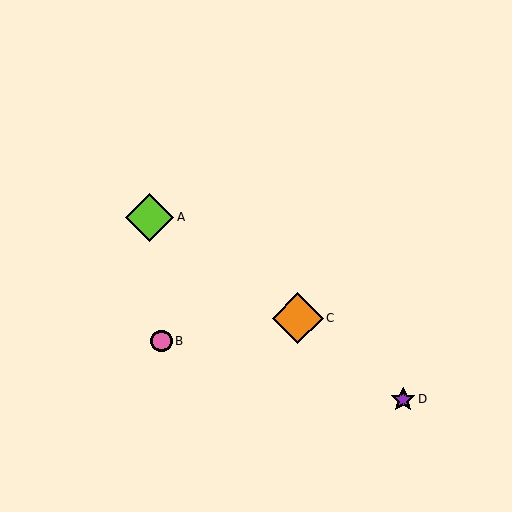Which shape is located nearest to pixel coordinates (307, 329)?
The orange diamond (labeled C) at (298, 318) is nearest to that location.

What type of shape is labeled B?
Shape B is a pink circle.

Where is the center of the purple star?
The center of the purple star is at (403, 399).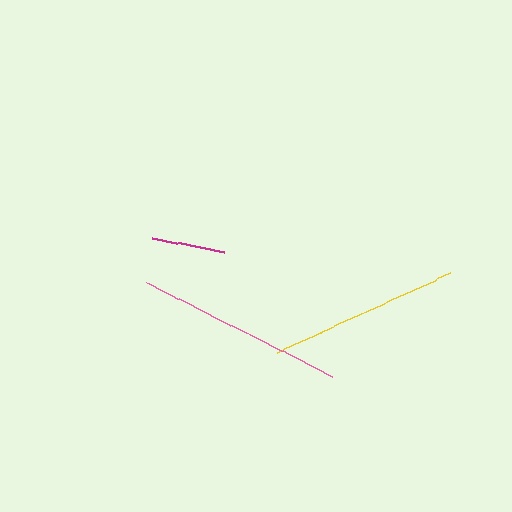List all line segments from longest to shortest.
From longest to shortest: pink, yellow, magenta.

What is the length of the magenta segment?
The magenta segment is approximately 73 pixels long.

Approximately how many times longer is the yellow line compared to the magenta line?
The yellow line is approximately 2.6 times the length of the magenta line.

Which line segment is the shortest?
The magenta line is the shortest at approximately 73 pixels.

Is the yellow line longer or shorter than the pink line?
The pink line is longer than the yellow line.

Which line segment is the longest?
The pink line is the longest at approximately 208 pixels.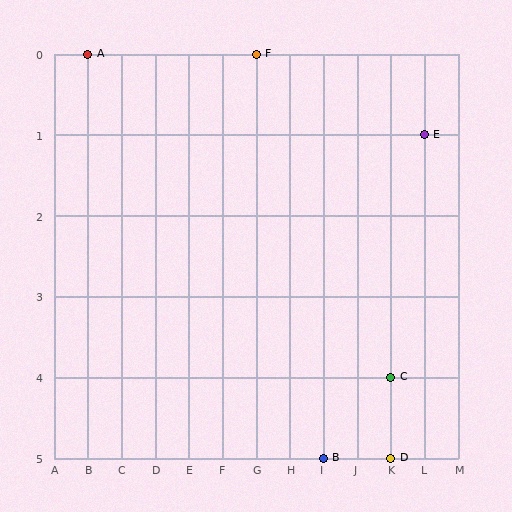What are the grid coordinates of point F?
Point F is at grid coordinates (G, 0).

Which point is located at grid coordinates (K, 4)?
Point C is at (K, 4).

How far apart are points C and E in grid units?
Points C and E are 1 column and 3 rows apart (about 3.2 grid units diagonally).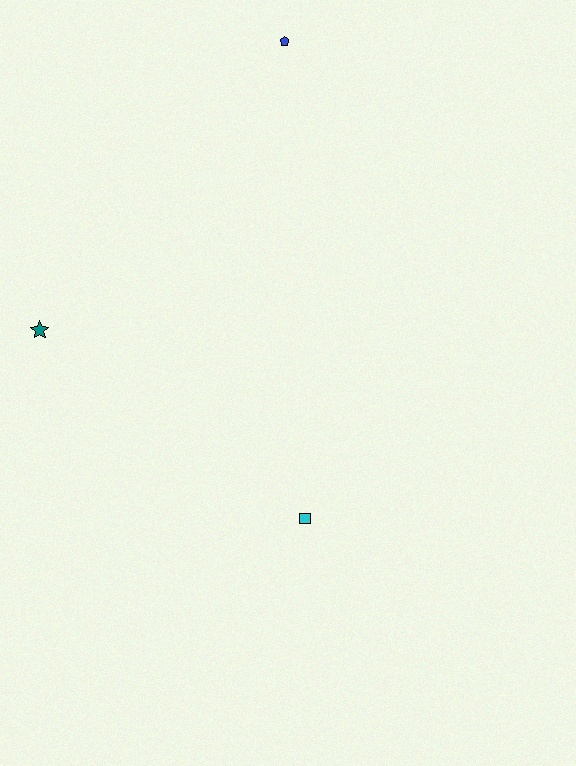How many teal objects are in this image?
There is 1 teal object.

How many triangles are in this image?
There are no triangles.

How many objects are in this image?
There are 3 objects.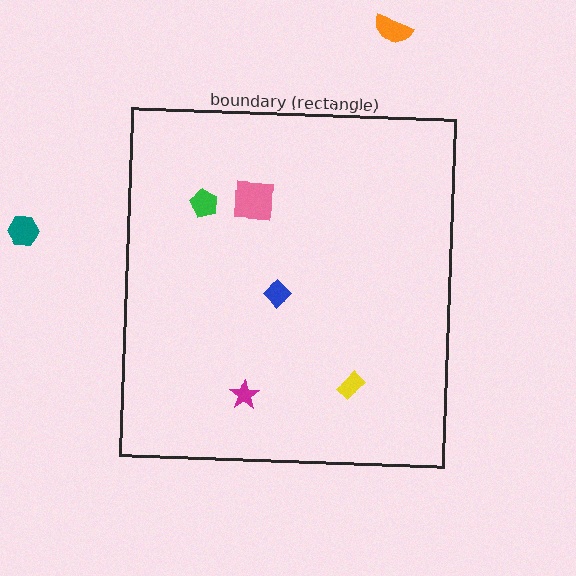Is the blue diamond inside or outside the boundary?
Inside.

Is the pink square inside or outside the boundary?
Inside.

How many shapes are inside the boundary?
5 inside, 2 outside.